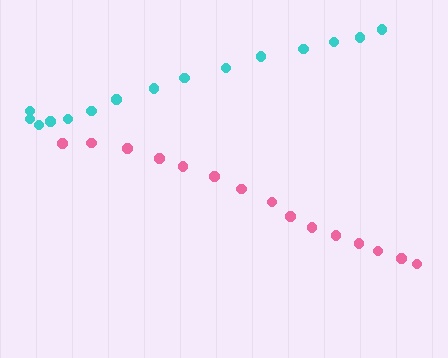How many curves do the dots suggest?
There are 2 distinct paths.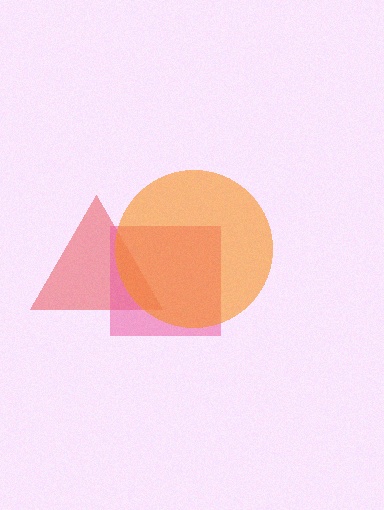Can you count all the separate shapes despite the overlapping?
Yes, there are 3 separate shapes.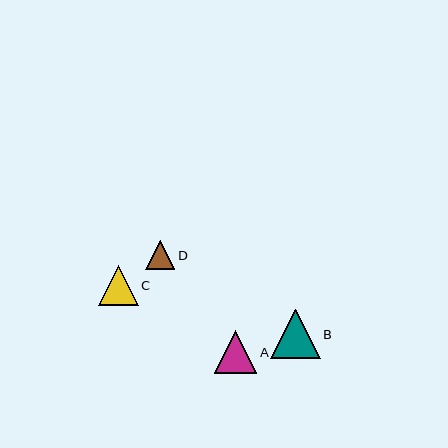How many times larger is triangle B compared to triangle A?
Triangle B is approximately 1.2 times the size of triangle A.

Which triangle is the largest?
Triangle B is the largest with a size of approximately 49 pixels.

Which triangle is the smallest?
Triangle D is the smallest with a size of approximately 29 pixels.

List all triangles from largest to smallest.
From largest to smallest: B, A, C, D.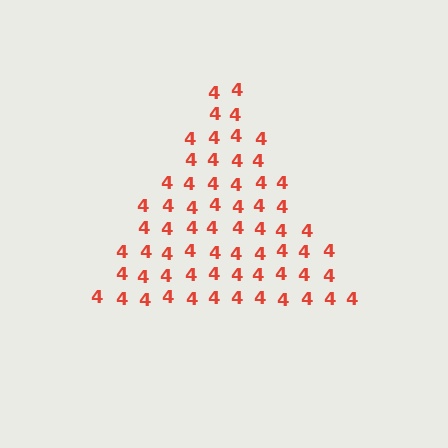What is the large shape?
The large shape is a triangle.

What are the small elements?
The small elements are digit 4's.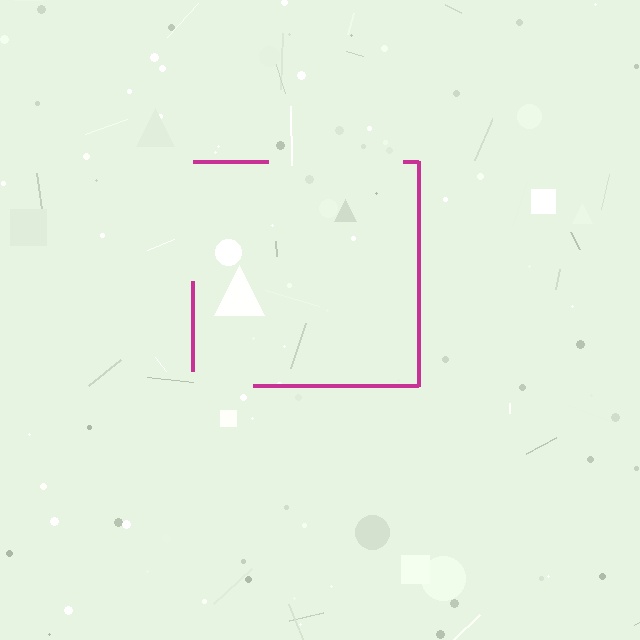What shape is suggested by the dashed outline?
The dashed outline suggests a square.